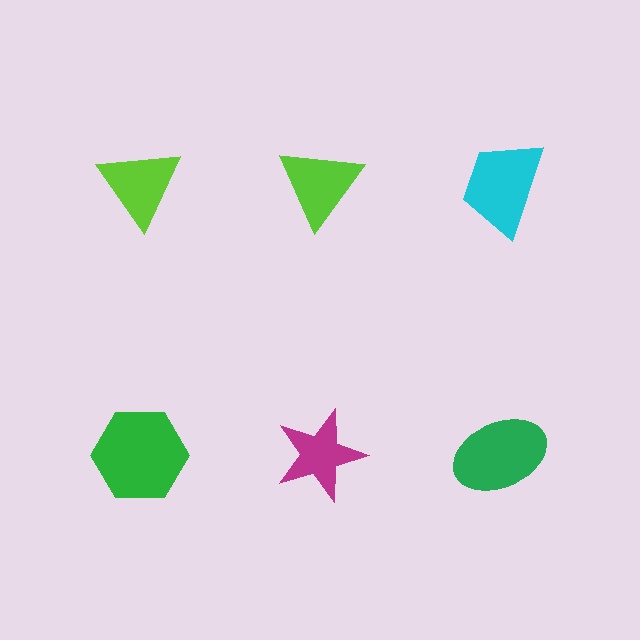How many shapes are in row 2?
3 shapes.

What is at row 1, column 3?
A cyan trapezoid.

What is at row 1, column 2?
A lime triangle.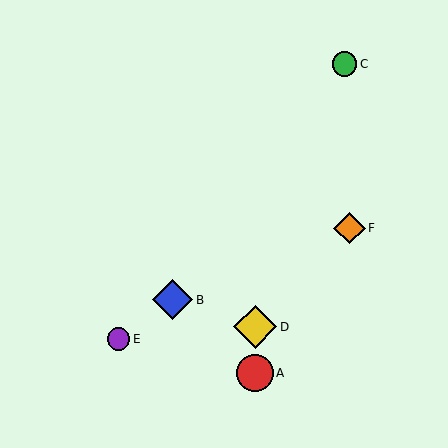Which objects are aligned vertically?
Objects A, D are aligned vertically.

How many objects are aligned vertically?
2 objects (A, D) are aligned vertically.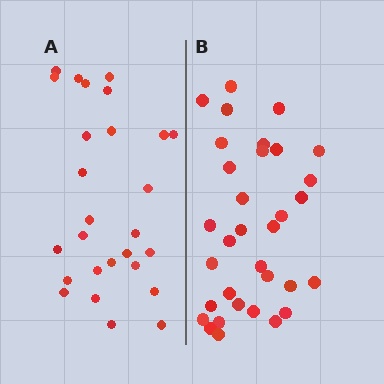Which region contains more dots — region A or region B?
Region B (the right region) has more dots.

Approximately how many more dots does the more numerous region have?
Region B has about 6 more dots than region A.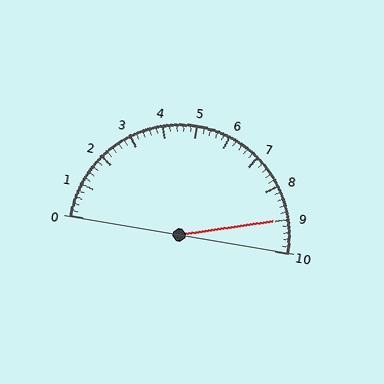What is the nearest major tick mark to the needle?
The nearest major tick mark is 9.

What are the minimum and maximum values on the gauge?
The gauge ranges from 0 to 10.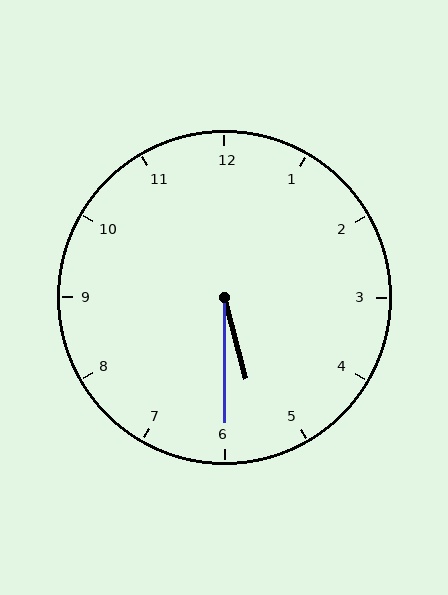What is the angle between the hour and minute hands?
Approximately 15 degrees.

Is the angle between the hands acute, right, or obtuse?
It is acute.